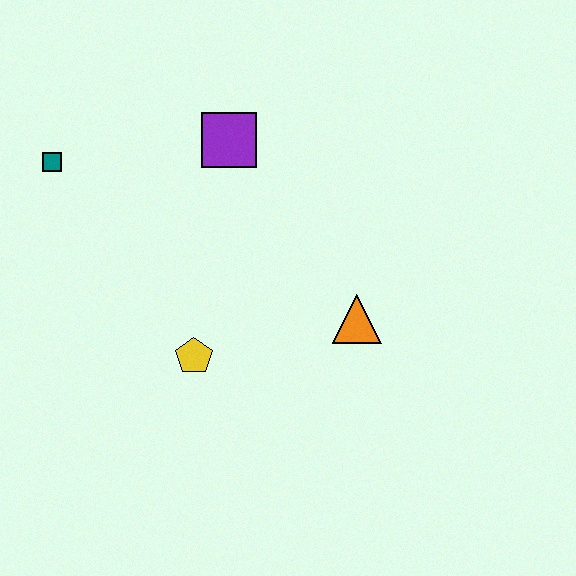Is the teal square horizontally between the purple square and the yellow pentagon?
No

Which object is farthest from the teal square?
The orange triangle is farthest from the teal square.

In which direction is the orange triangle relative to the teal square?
The orange triangle is to the right of the teal square.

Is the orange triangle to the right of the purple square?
Yes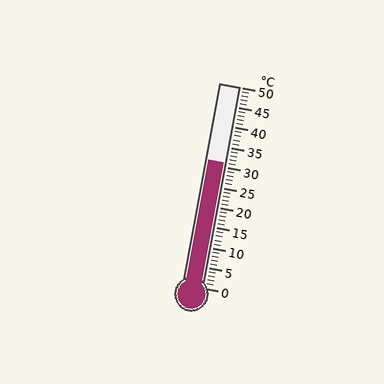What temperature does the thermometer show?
The thermometer shows approximately 31°C.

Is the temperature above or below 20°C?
The temperature is above 20°C.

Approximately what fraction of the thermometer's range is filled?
The thermometer is filled to approximately 60% of its range.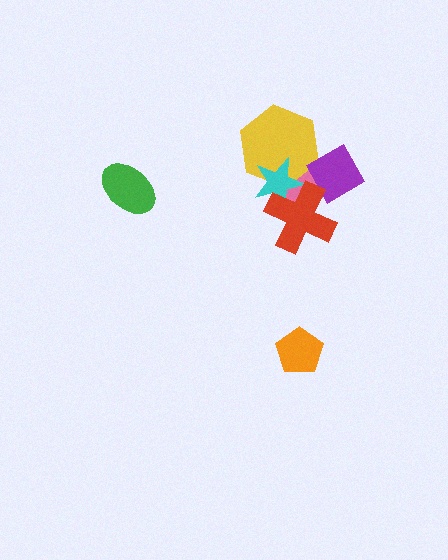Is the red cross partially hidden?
No, no other shape covers it.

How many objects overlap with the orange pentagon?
0 objects overlap with the orange pentagon.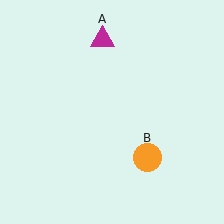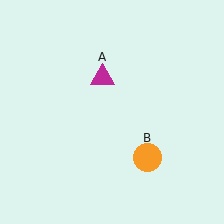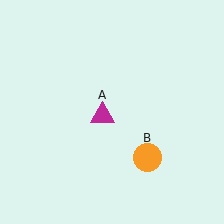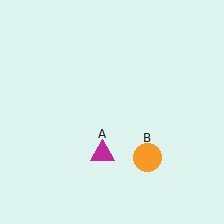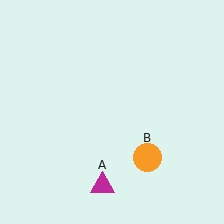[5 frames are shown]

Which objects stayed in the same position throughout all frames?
Orange circle (object B) remained stationary.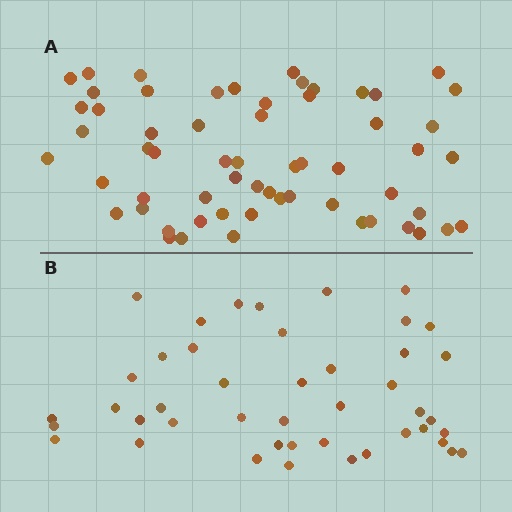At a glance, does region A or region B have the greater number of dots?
Region A (the top region) has more dots.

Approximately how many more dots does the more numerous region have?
Region A has approximately 15 more dots than region B.